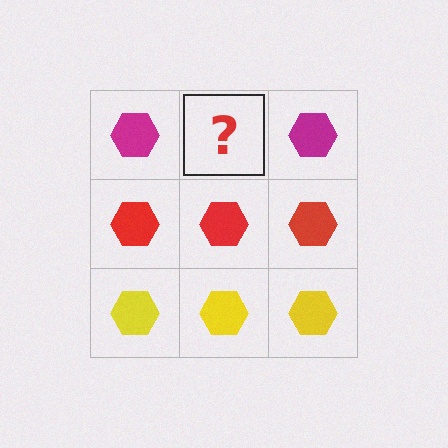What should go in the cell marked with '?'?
The missing cell should contain a magenta hexagon.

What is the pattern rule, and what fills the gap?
The rule is that each row has a consistent color. The gap should be filled with a magenta hexagon.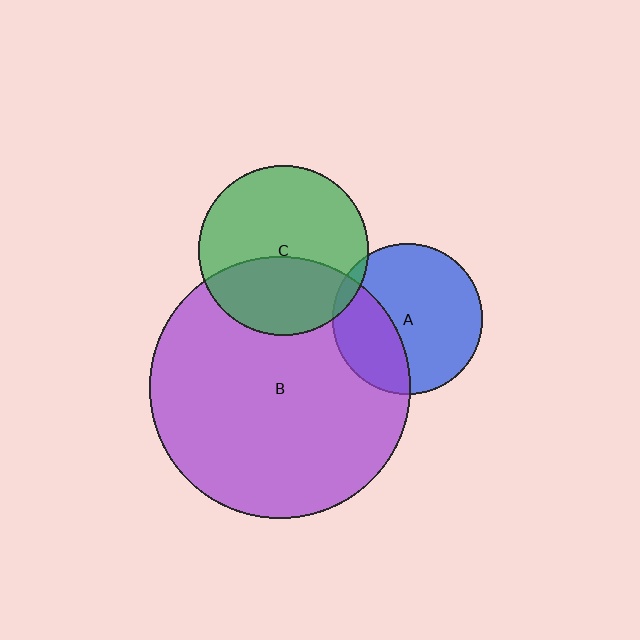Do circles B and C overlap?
Yes.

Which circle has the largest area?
Circle B (purple).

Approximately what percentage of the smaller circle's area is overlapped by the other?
Approximately 40%.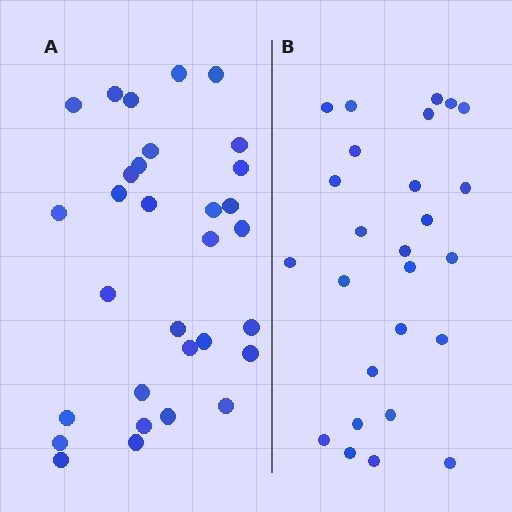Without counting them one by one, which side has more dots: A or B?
Region A (the left region) has more dots.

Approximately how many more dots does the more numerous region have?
Region A has about 5 more dots than region B.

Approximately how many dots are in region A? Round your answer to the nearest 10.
About 30 dots. (The exact count is 31, which rounds to 30.)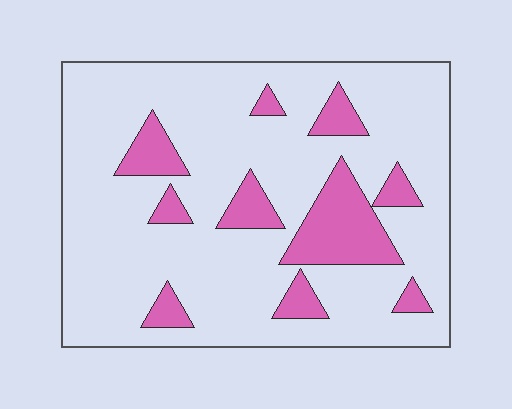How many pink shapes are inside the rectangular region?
10.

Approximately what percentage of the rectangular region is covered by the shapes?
Approximately 20%.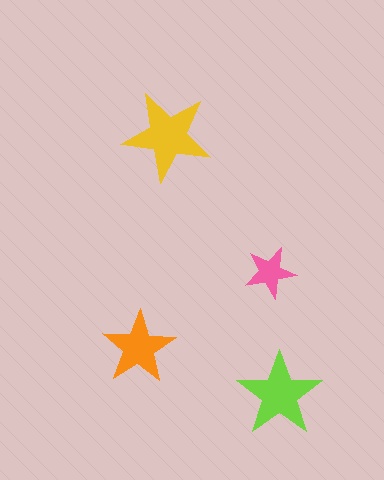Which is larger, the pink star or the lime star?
The lime one.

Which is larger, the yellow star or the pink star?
The yellow one.